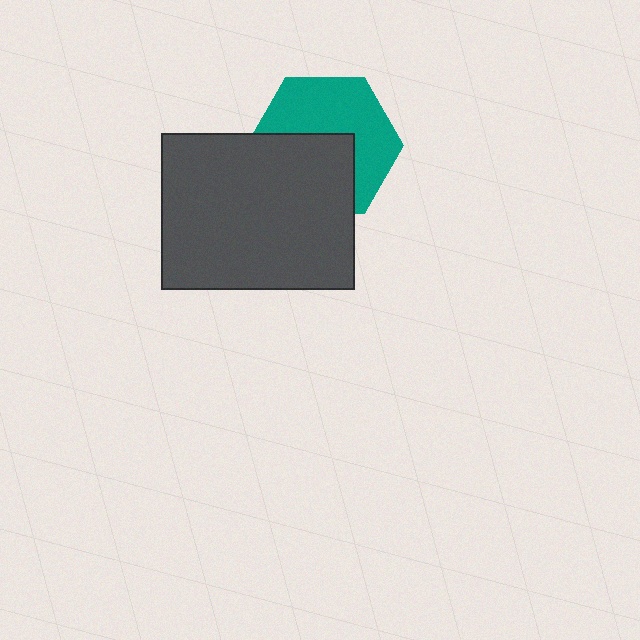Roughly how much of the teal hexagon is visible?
About half of it is visible (roughly 54%).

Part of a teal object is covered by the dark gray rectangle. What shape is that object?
It is a hexagon.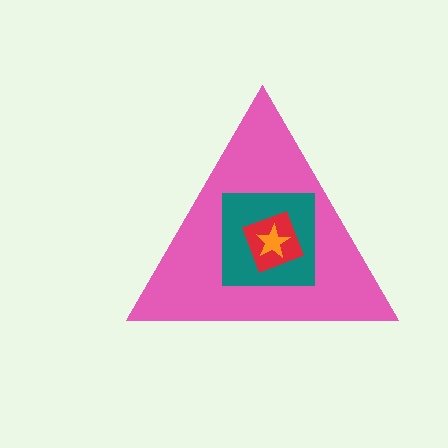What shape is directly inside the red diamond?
The orange star.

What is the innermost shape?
The orange star.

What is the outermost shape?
The pink triangle.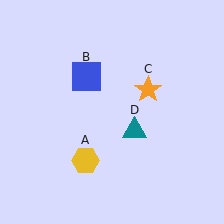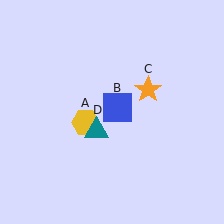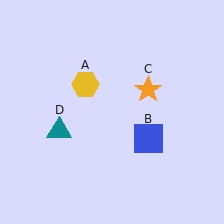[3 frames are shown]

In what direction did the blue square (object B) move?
The blue square (object B) moved down and to the right.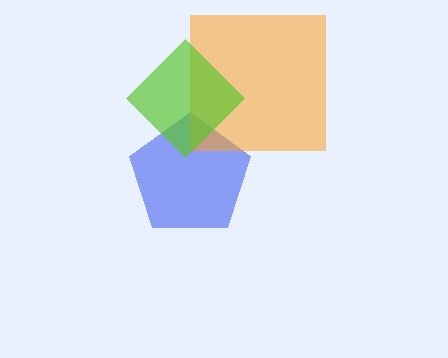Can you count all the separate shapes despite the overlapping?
Yes, there are 3 separate shapes.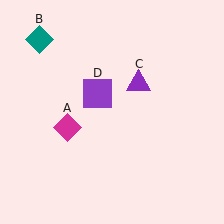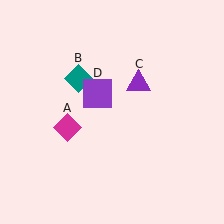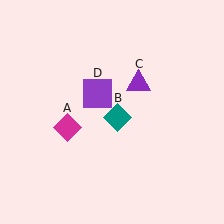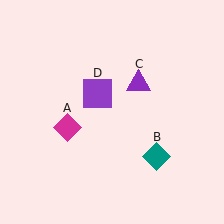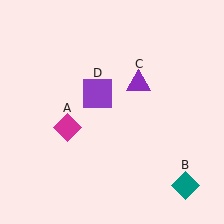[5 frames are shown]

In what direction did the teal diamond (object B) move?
The teal diamond (object B) moved down and to the right.